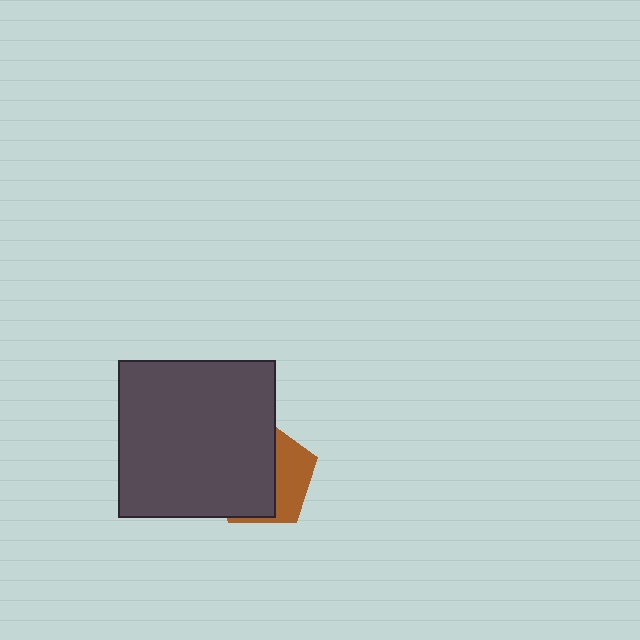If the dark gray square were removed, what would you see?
You would see the complete brown pentagon.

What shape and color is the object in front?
The object in front is a dark gray square.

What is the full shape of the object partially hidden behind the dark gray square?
The partially hidden object is a brown pentagon.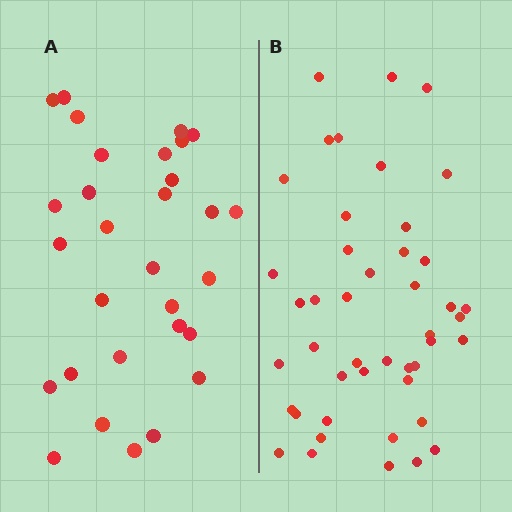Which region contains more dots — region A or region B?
Region B (the right region) has more dots.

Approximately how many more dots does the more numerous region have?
Region B has approximately 15 more dots than region A.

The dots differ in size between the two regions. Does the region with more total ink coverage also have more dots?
No. Region A has more total ink coverage because its dots are larger, but region B actually contains more individual dots. Total area can be misleading — the number of items is what matters here.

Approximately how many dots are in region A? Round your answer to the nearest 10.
About 30 dots.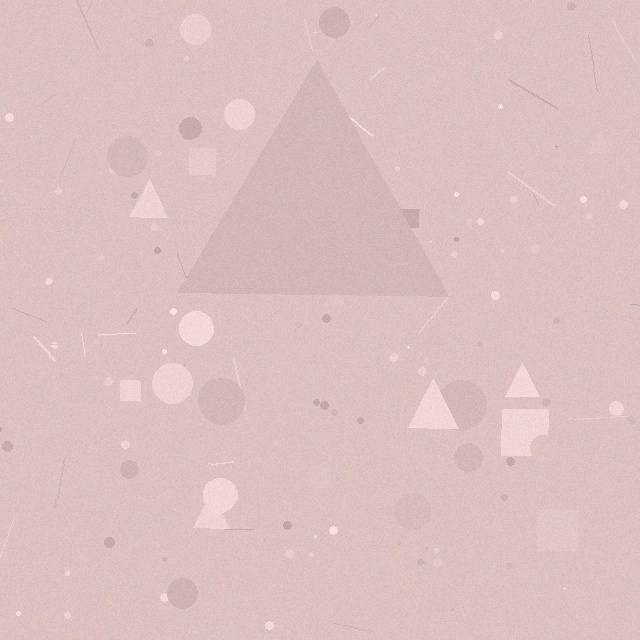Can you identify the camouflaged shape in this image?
The camouflaged shape is a triangle.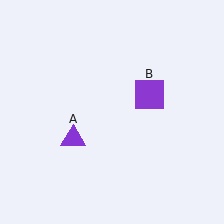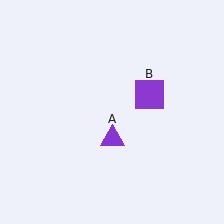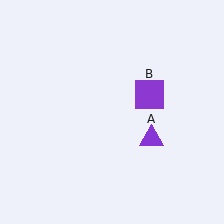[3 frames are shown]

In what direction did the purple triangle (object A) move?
The purple triangle (object A) moved right.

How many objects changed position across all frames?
1 object changed position: purple triangle (object A).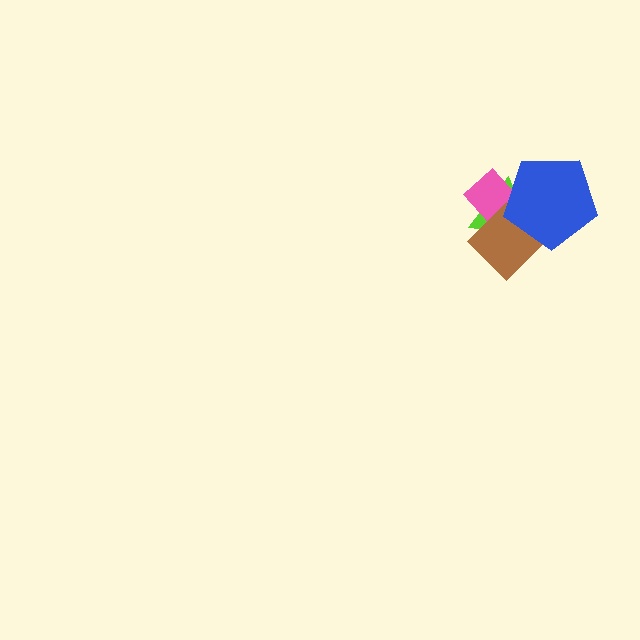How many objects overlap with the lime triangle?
3 objects overlap with the lime triangle.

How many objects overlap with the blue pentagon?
3 objects overlap with the blue pentagon.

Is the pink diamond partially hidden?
Yes, it is partially covered by another shape.